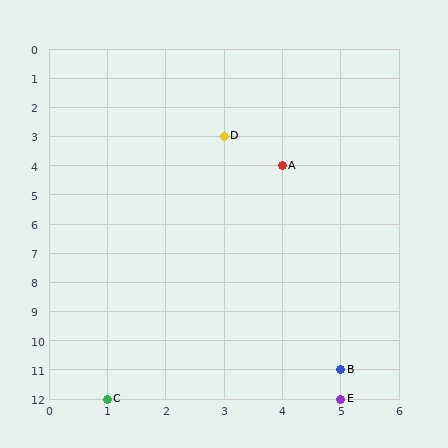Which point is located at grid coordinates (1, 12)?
Point C is at (1, 12).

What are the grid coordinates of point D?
Point D is at grid coordinates (3, 3).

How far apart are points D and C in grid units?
Points D and C are 2 columns and 9 rows apart (about 9.2 grid units diagonally).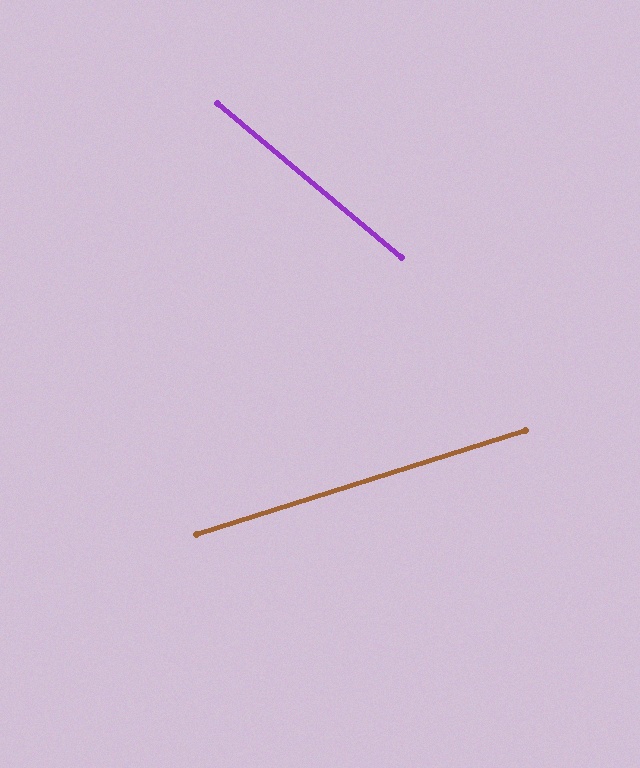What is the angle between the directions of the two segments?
Approximately 58 degrees.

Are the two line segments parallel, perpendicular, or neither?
Neither parallel nor perpendicular — they differ by about 58°.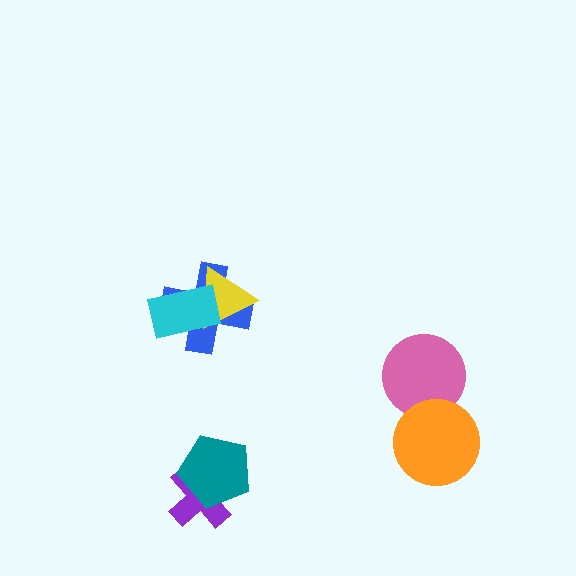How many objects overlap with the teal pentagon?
1 object overlaps with the teal pentagon.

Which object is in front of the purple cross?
The teal pentagon is in front of the purple cross.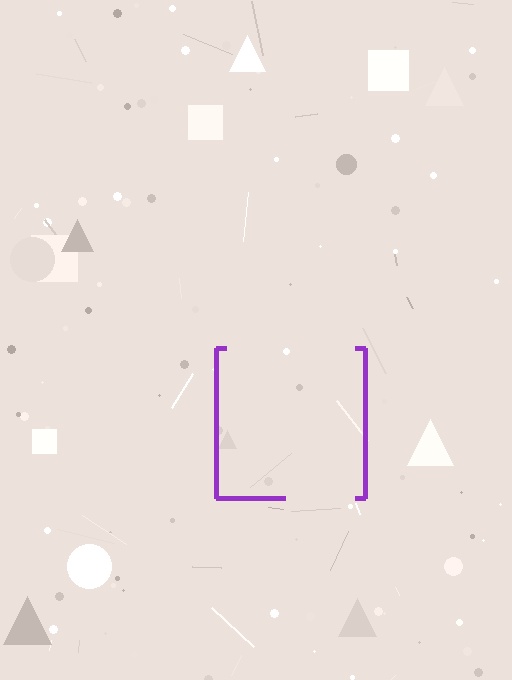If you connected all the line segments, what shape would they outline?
They would outline a square.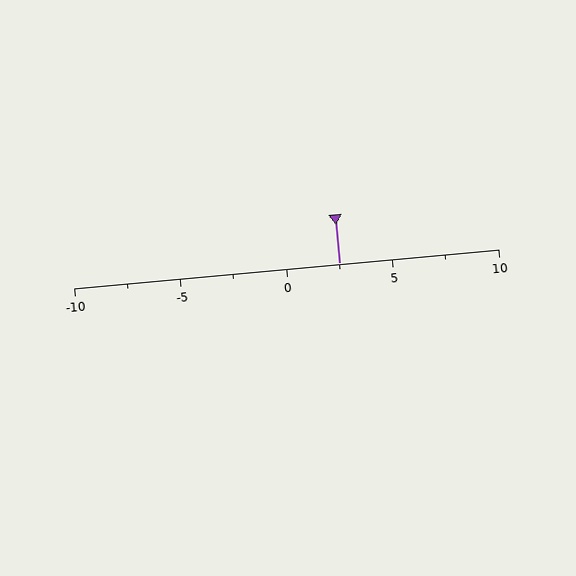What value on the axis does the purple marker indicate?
The marker indicates approximately 2.5.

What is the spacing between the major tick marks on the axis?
The major ticks are spaced 5 apart.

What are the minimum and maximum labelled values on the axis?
The axis runs from -10 to 10.